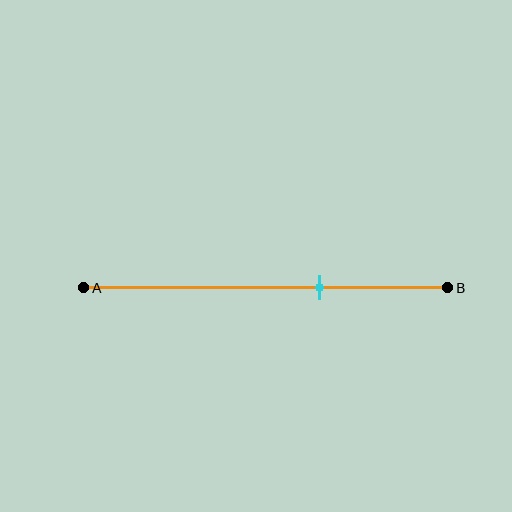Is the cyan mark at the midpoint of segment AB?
No, the mark is at about 65% from A, not at the 50% midpoint.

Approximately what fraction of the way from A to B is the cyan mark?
The cyan mark is approximately 65% of the way from A to B.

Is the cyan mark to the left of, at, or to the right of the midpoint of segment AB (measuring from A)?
The cyan mark is to the right of the midpoint of segment AB.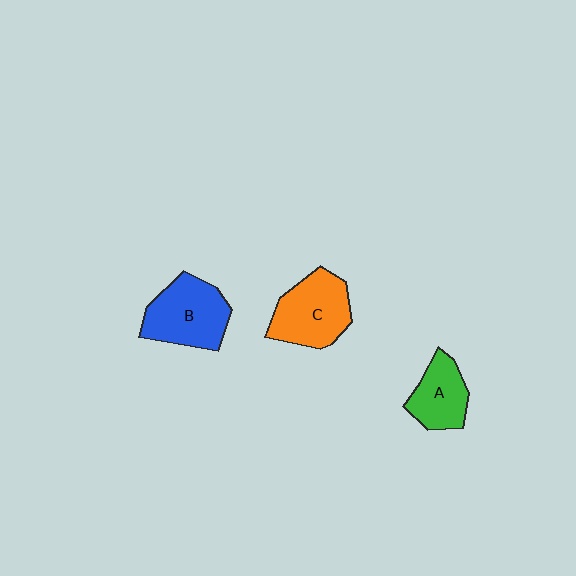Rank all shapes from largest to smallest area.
From largest to smallest: B (blue), C (orange), A (green).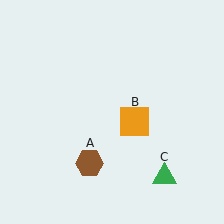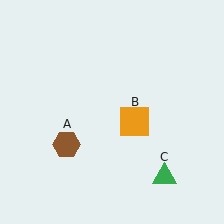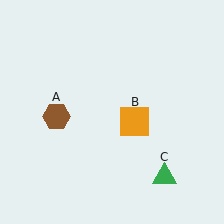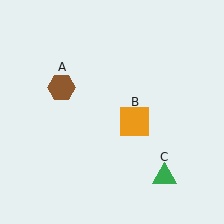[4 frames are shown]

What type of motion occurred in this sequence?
The brown hexagon (object A) rotated clockwise around the center of the scene.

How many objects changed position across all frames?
1 object changed position: brown hexagon (object A).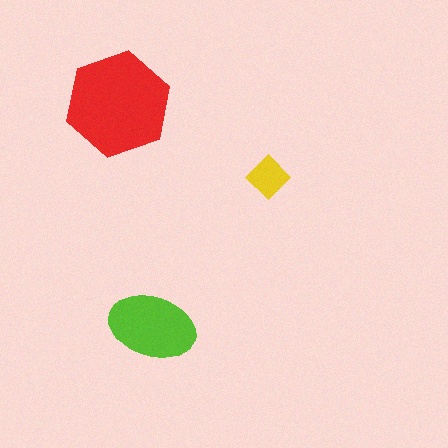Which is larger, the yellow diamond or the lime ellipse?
The lime ellipse.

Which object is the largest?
The red hexagon.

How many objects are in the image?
There are 3 objects in the image.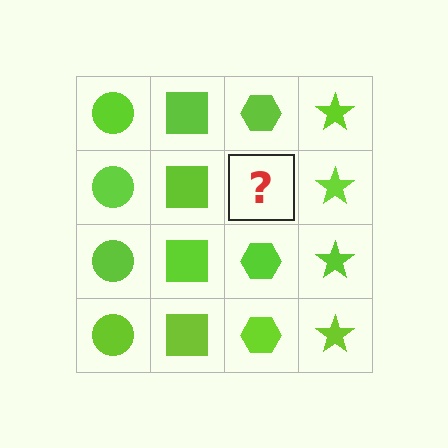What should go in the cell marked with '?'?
The missing cell should contain a lime hexagon.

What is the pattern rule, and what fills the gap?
The rule is that each column has a consistent shape. The gap should be filled with a lime hexagon.